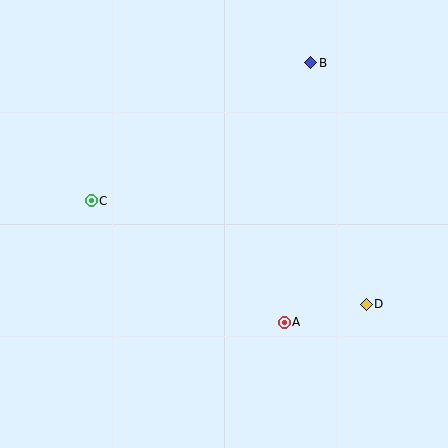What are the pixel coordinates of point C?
Point C is at (91, 201).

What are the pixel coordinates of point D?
Point D is at (366, 304).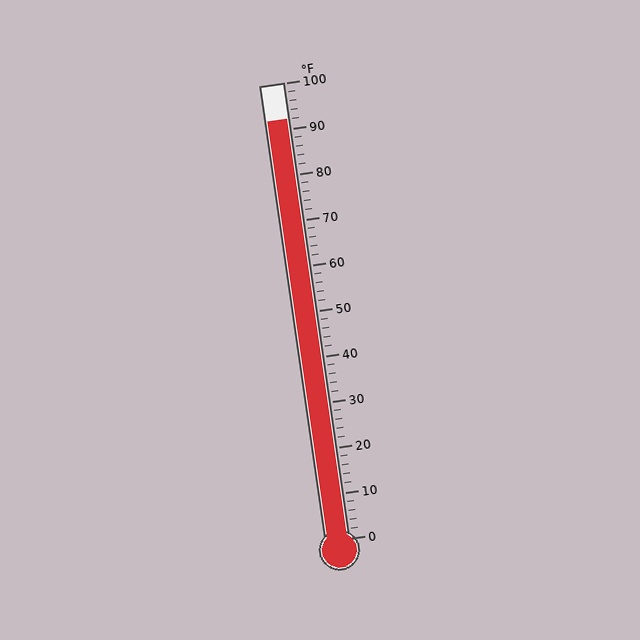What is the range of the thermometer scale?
The thermometer scale ranges from 0°F to 100°F.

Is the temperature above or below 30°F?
The temperature is above 30°F.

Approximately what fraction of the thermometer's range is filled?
The thermometer is filled to approximately 90% of its range.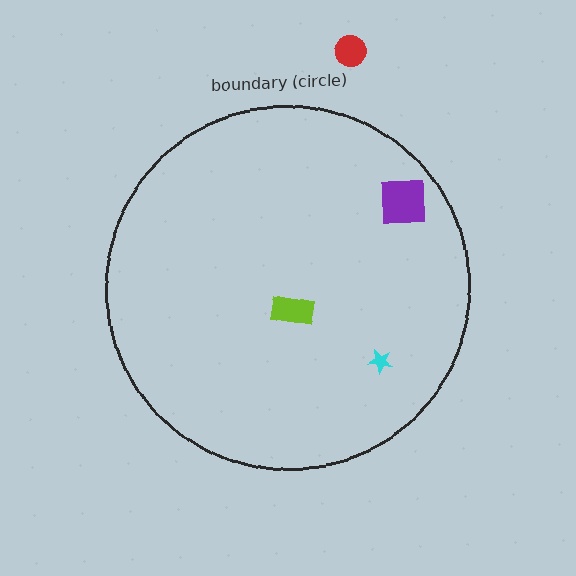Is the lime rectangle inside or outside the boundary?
Inside.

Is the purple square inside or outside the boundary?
Inside.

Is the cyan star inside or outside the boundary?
Inside.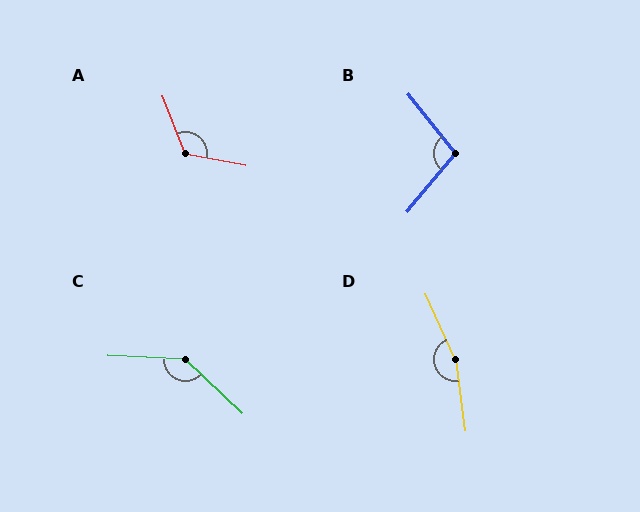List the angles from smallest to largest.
B (102°), A (122°), C (139°), D (163°).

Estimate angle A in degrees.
Approximately 122 degrees.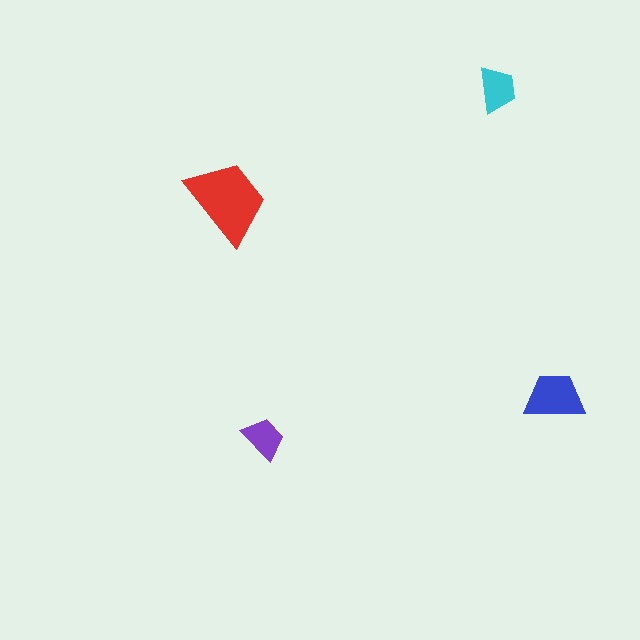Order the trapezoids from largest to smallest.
the red one, the blue one, the cyan one, the purple one.